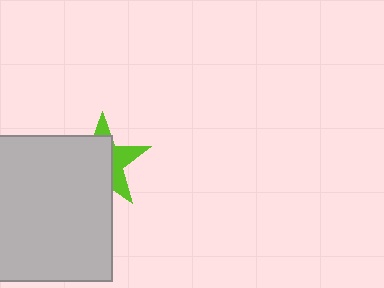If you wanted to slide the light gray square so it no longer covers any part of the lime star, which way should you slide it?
Slide it toward the lower-left — that is the most direct way to separate the two shapes.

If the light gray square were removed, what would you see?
You would see the complete lime star.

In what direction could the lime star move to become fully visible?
The lime star could move toward the upper-right. That would shift it out from behind the light gray square entirely.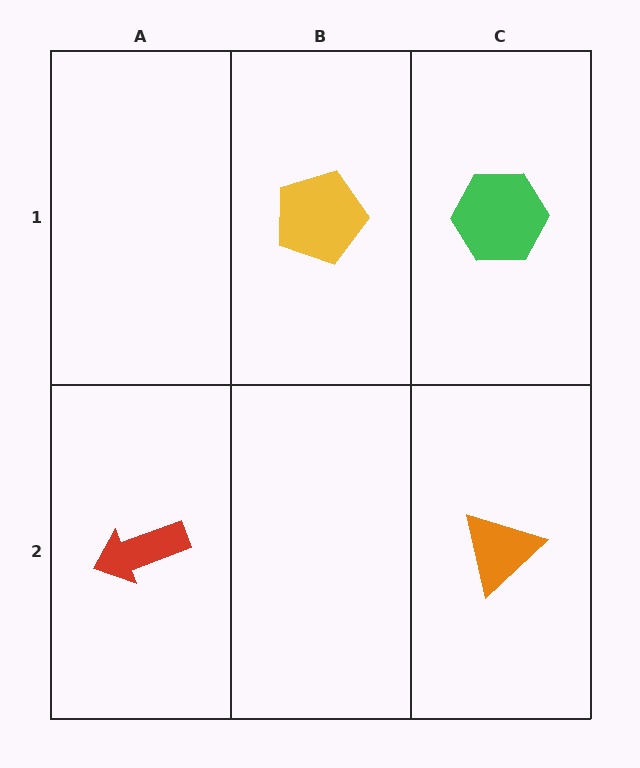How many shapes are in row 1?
2 shapes.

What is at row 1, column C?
A green hexagon.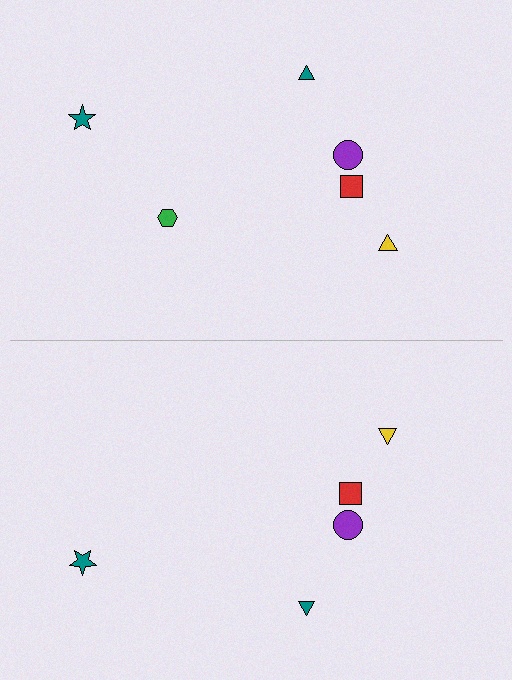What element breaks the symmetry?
A green hexagon is missing from the bottom side.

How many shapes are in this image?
There are 11 shapes in this image.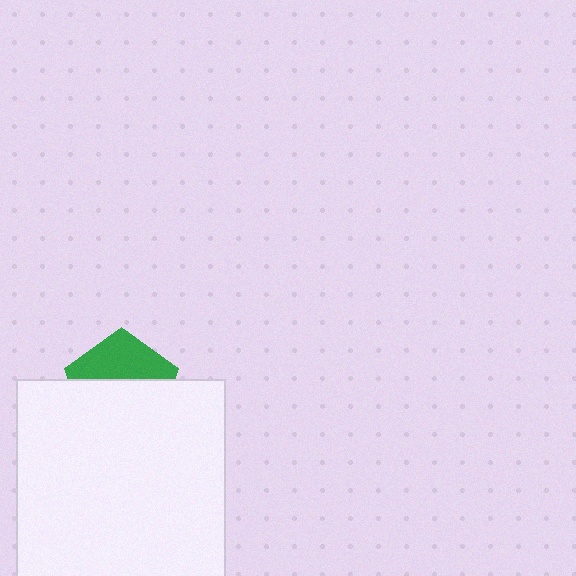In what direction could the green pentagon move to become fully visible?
The green pentagon could move up. That would shift it out from behind the white rectangle entirely.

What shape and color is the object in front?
The object in front is a white rectangle.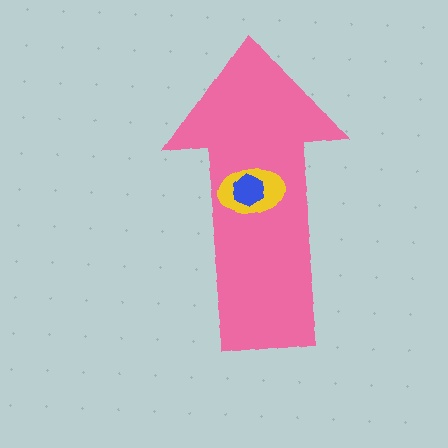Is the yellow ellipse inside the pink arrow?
Yes.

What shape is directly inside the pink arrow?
The yellow ellipse.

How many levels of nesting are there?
3.